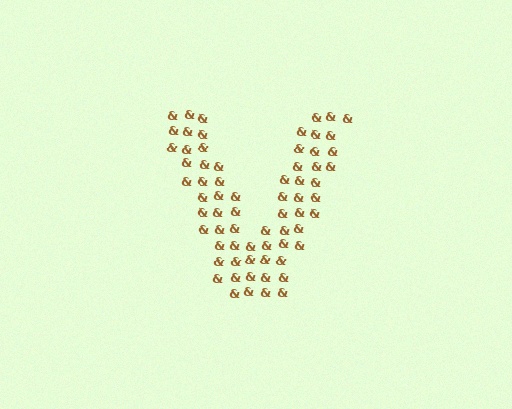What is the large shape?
The large shape is the letter V.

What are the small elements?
The small elements are ampersands.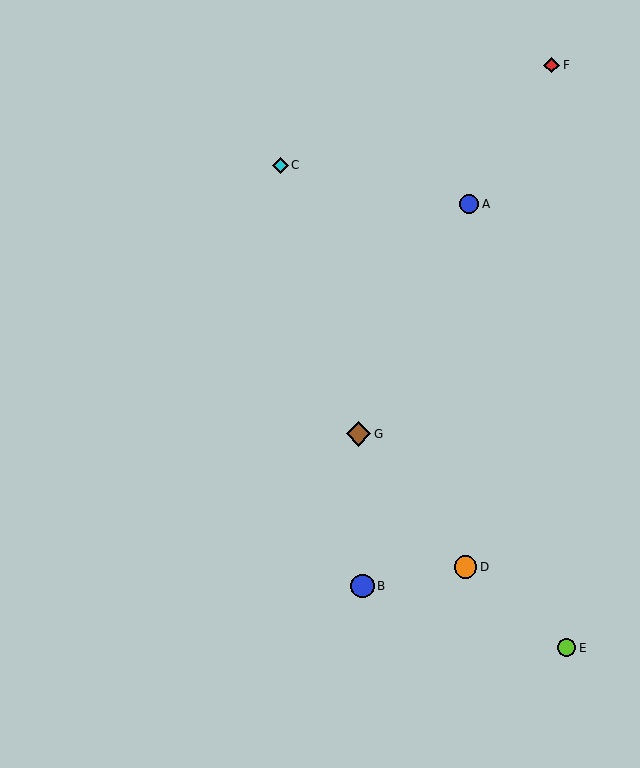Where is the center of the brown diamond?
The center of the brown diamond is at (359, 434).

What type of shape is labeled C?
Shape C is a cyan diamond.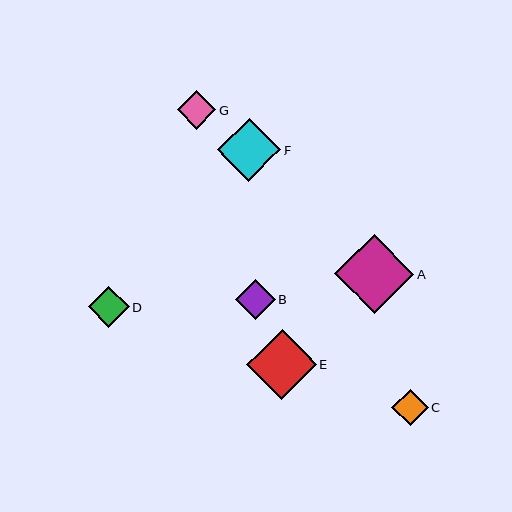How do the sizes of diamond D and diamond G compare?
Diamond D and diamond G are approximately the same size.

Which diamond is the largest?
Diamond A is the largest with a size of approximately 79 pixels.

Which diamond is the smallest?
Diamond C is the smallest with a size of approximately 36 pixels.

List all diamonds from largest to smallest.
From largest to smallest: A, E, F, D, B, G, C.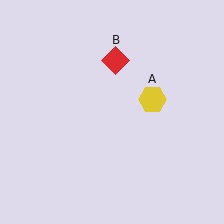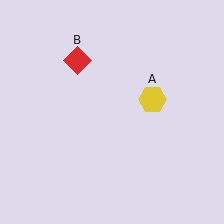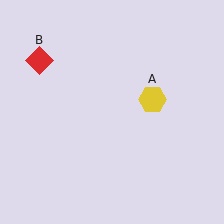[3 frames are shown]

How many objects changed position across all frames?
1 object changed position: red diamond (object B).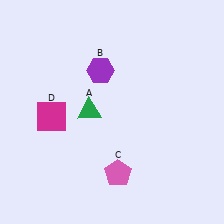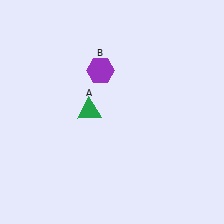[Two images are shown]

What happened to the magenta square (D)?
The magenta square (D) was removed in Image 2. It was in the bottom-left area of Image 1.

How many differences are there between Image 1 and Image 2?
There are 2 differences between the two images.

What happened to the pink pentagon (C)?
The pink pentagon (C) was removed in Image 2. It was in the bottom-right area of Image 1.